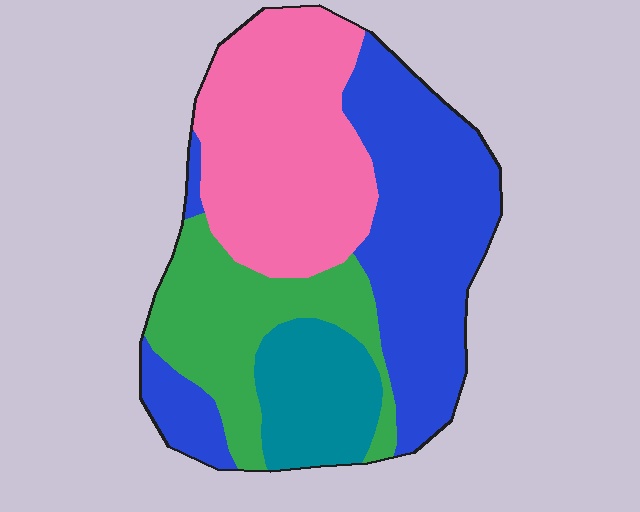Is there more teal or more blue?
Blue.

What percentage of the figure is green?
Green takes up about one fifth (1/5) of the figure.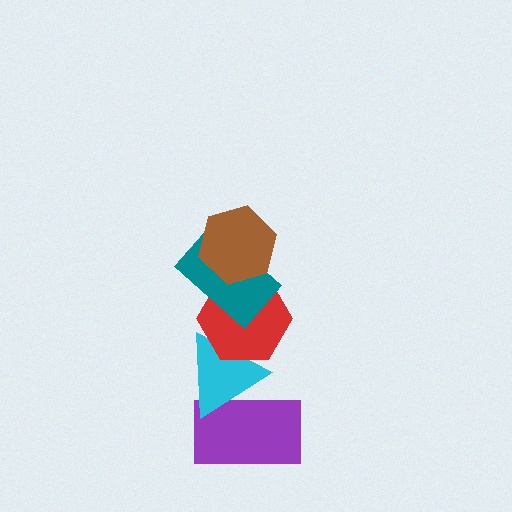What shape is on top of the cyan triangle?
The red hexagon is on top of the cyan triangle.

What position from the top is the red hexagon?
The red hexagon is 3rd from the top.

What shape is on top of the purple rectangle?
The cyan triangle is on top of the purple rectangle.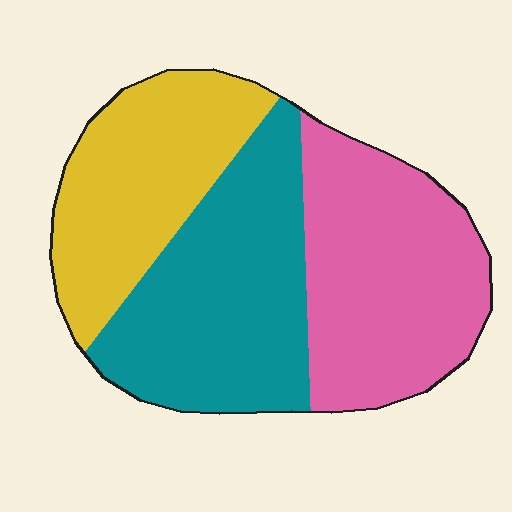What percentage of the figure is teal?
Teal covers roughly 35% of the figure.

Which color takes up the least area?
Yellow, at roughly 30%.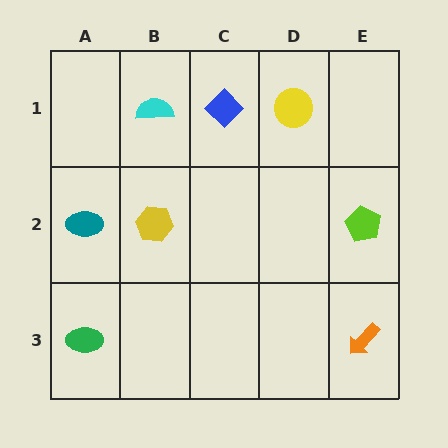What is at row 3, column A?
A green ellipse.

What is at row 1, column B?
A cyan semicircle.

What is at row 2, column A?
A teal ellipse.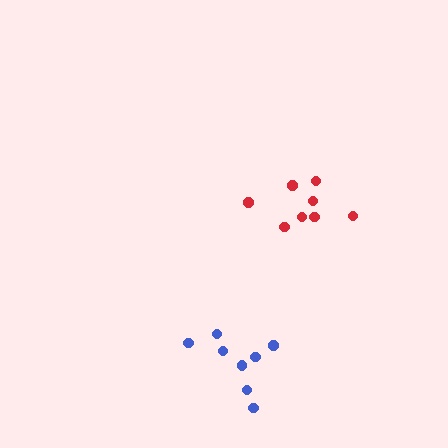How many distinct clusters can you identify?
There are 2 distinct clusters.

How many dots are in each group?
Group 1: 8 dots, Group 2: 8 dots (16 total).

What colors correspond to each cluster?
The clusters are colored: red, blue.